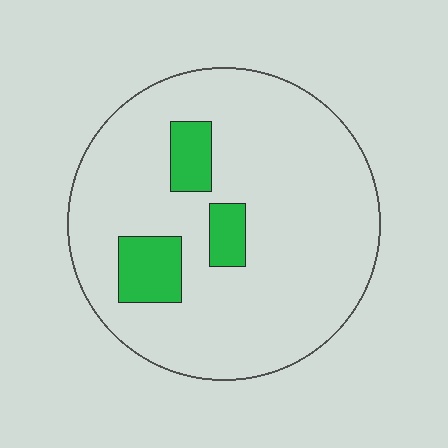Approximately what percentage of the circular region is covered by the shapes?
Approximately 10%.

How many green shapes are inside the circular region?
3.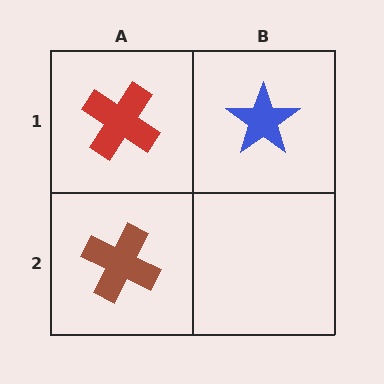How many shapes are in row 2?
1 shape.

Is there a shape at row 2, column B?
No, that cell is empty.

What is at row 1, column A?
A red cross.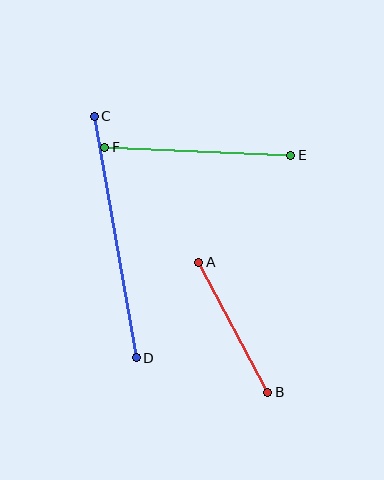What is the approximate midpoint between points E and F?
The midpoint is at approximately (198, 151) pixels.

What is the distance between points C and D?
The distance is approximately 245 pixels.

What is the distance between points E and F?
The distance is approximately 186 pixels.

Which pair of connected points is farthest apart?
Points C and D are farthest apart.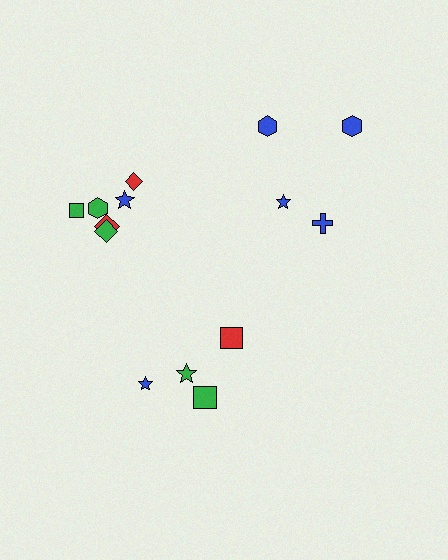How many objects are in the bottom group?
There are 4 objects.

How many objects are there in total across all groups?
There are 14 objects.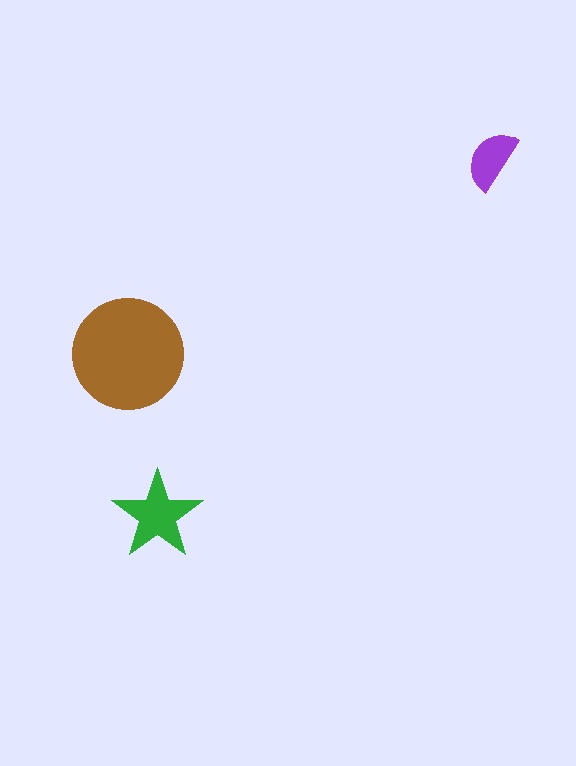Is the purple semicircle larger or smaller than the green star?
Smaller.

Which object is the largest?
The brown circle.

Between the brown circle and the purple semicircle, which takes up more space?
The brown circle.